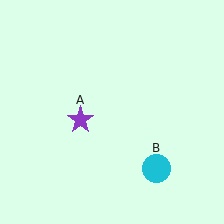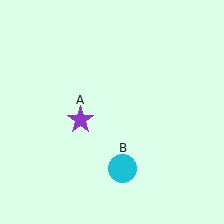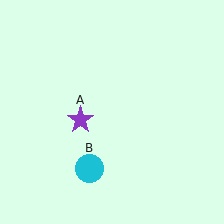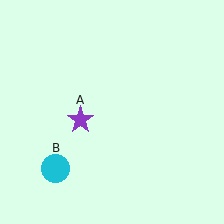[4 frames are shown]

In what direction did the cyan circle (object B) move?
The cyan circle (object B) moved left.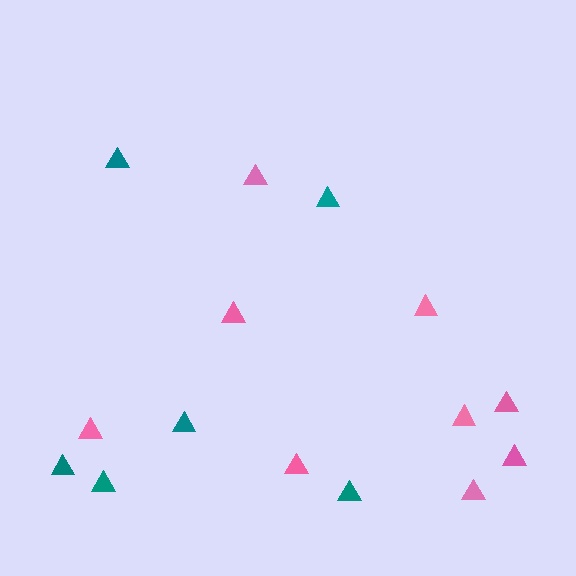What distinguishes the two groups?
There are 2 groups: one group of teal triangles (6) and one group of pink triangles (9).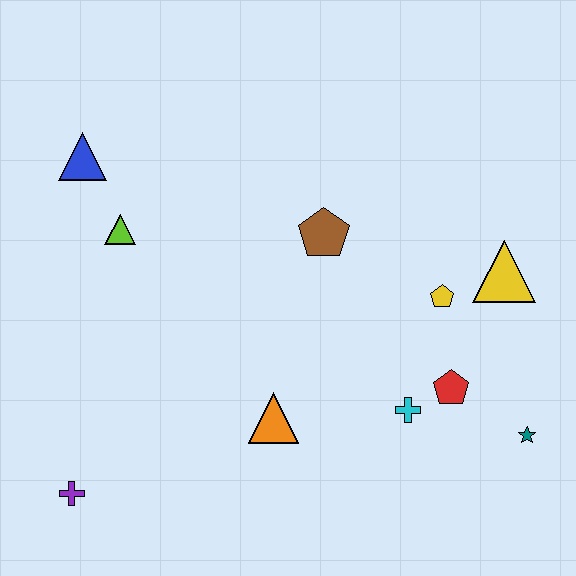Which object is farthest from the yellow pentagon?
The purple cross is farthest from the yellow pentagon.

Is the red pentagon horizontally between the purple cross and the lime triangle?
No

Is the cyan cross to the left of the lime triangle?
No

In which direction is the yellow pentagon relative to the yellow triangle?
The yellow pentagon is to the left of the yellow triangle.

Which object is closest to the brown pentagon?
The yellow pentagon is closest to the brown pentagon.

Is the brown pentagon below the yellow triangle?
No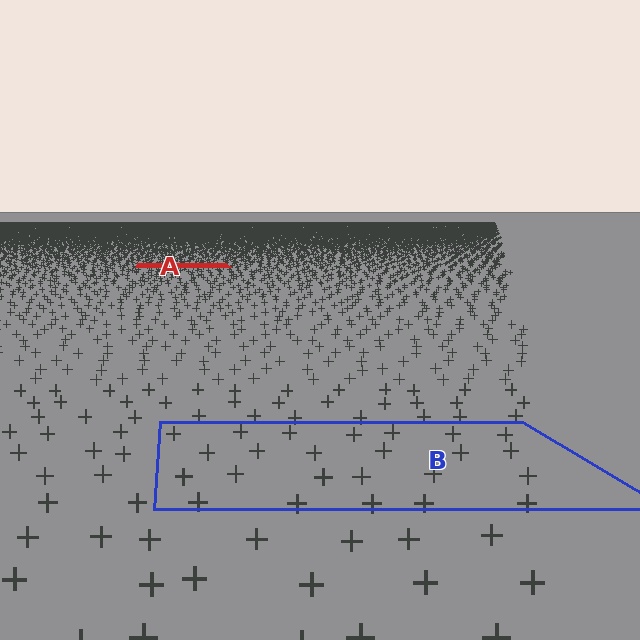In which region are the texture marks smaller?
The texture marks are smaller in region A, because it is farther away.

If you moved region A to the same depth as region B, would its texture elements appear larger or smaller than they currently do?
They would appear larger. At a closer depth, the same texture elements are projected at a bigger on-screen size.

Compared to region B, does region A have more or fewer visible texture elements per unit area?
Region A has more texture elements per unit area — they are packed more densely because it is farther away.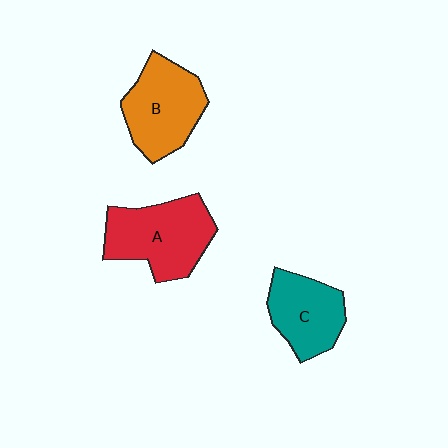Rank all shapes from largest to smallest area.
From largest to smallest: A (red), B (orange), C (teal).